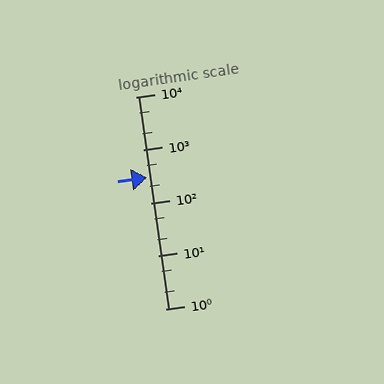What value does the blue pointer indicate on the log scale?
The pointer indicates approximately 300.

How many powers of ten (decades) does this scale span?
The scale spans 4 decades, from 1 to 10000.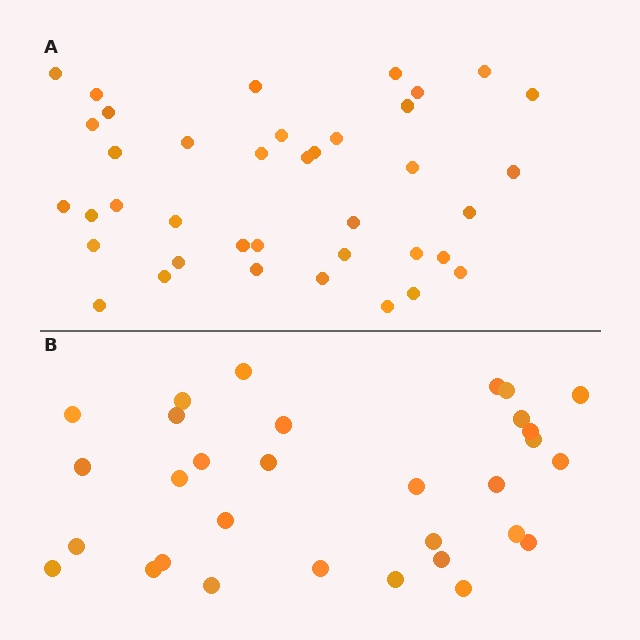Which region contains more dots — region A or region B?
Region A (the top region) has more dots.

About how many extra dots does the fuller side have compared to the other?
Region A has roughly 8 or so more dots than region B.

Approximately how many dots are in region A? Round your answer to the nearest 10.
About 40 dots. (The exact count is 39, which rounds to 40.)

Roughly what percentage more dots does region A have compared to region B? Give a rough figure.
About 25% more.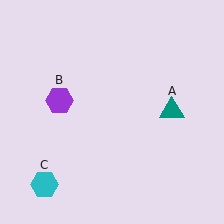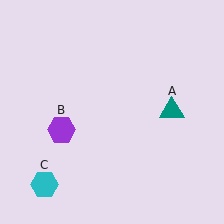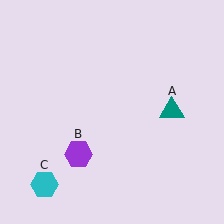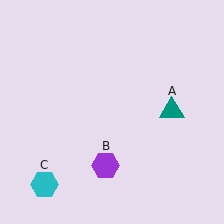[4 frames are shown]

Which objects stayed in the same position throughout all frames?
Teal triangle (object A) and cyan hexagon (object C) remained stationary.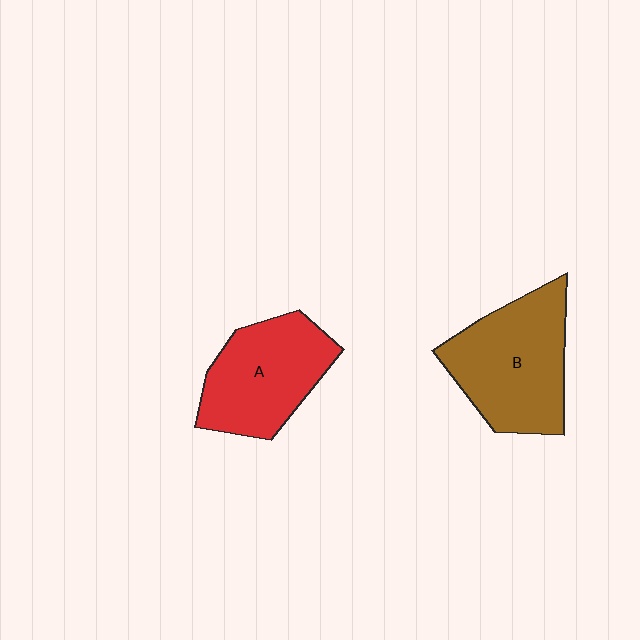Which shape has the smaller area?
Shape A (red).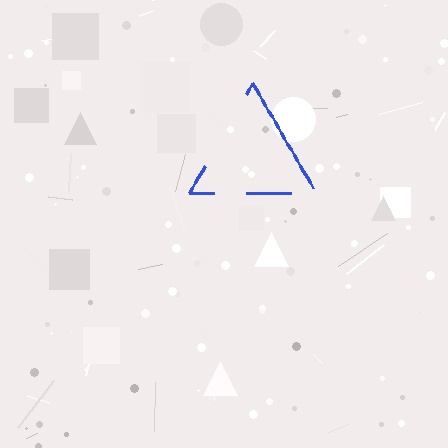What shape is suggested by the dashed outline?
The dashed outline suggests a triangle.